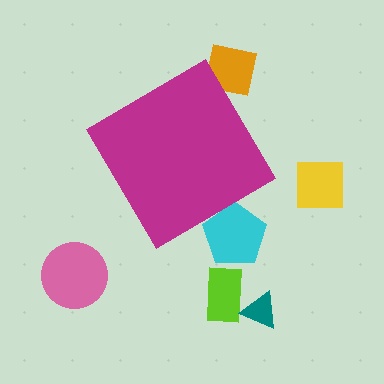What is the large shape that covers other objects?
A magenta diamond.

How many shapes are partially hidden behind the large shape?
2 shapes are partially hidden.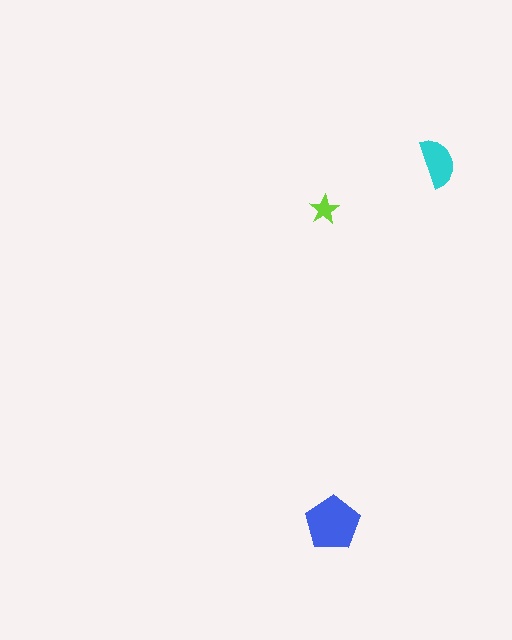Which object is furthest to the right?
The cyan semicircle is rightmost.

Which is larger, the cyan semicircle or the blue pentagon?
The blue pentagon.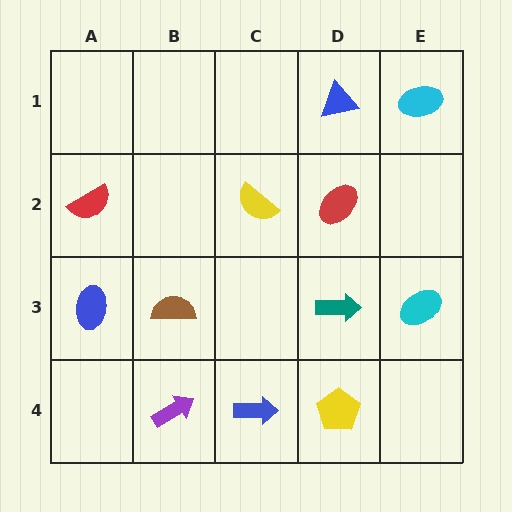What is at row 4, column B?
A purple arrow.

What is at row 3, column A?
A blue ellipse.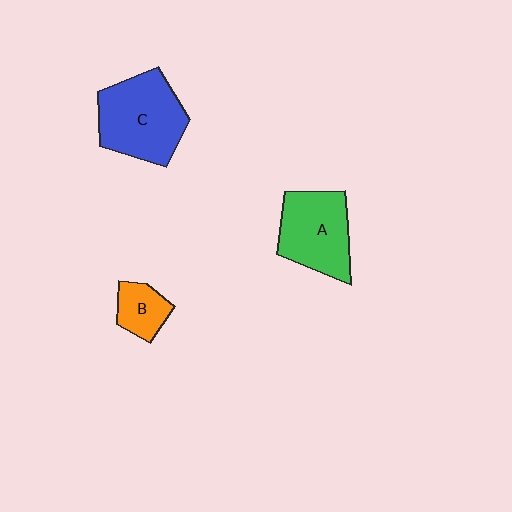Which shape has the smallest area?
Shape B (orange).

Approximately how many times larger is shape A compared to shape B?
Approximately 2.2 times.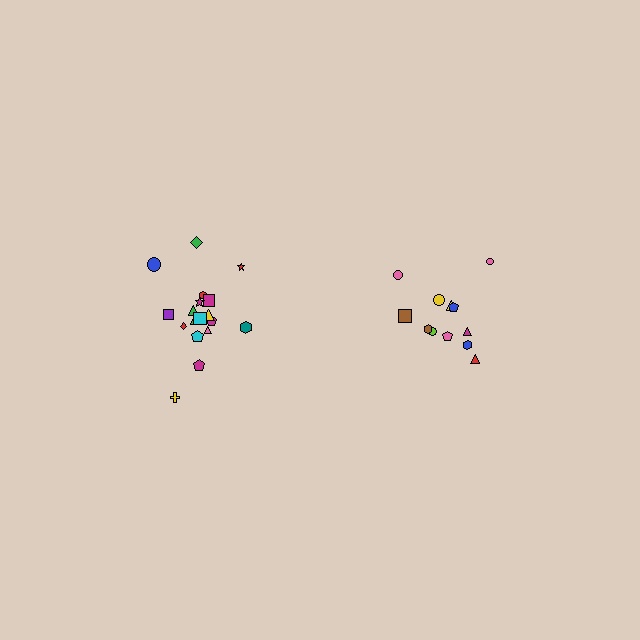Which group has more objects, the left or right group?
The left group.